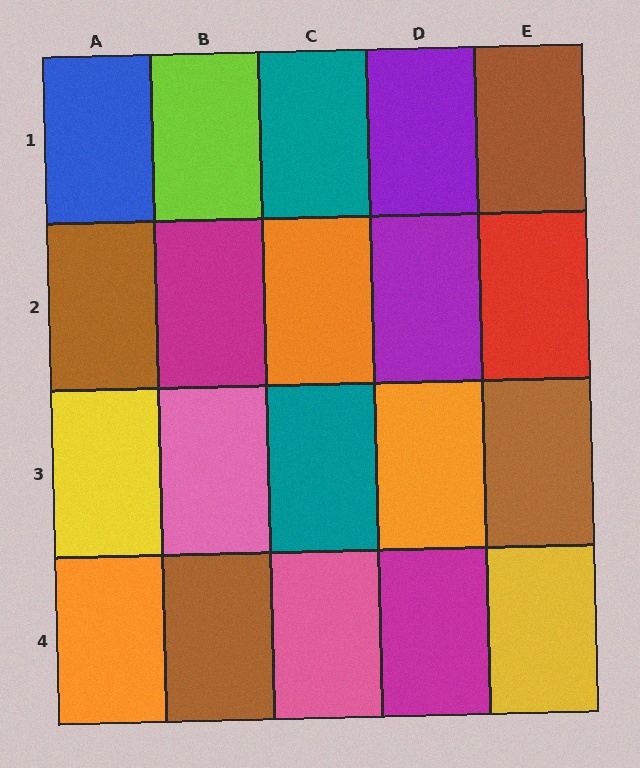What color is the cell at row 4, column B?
Brown.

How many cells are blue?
1 cell is blue.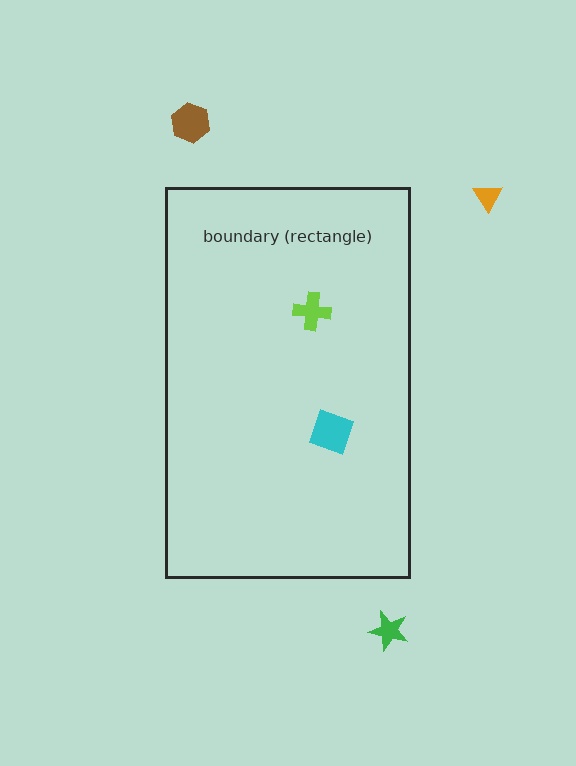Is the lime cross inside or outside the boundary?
Inside.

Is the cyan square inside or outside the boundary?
Inside.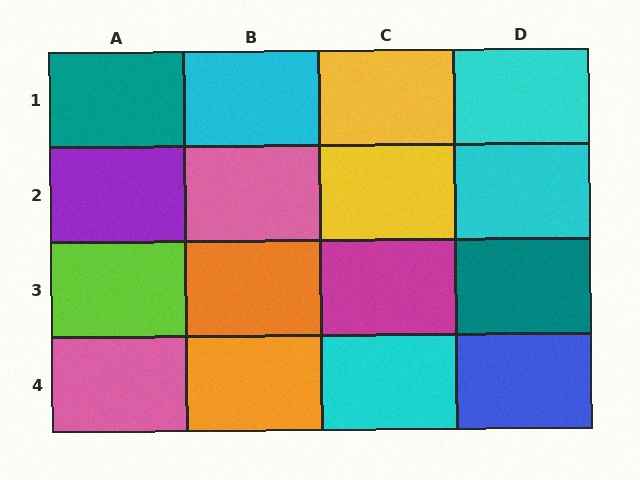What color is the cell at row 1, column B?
Cyan.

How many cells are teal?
2 cells are teal.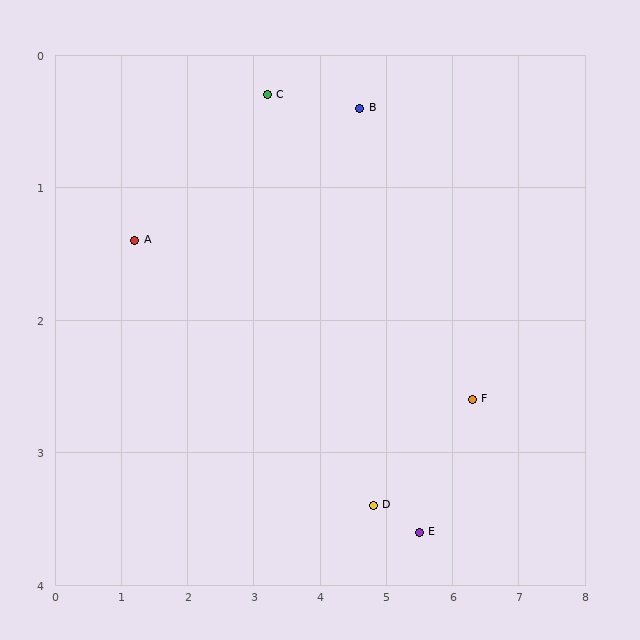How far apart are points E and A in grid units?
Points E and A are about 4.8 grid units apart.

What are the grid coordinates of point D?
Point D is at approximately (4.8, 3.4).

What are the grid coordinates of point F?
Point F is at approximately (6.3, 2.6).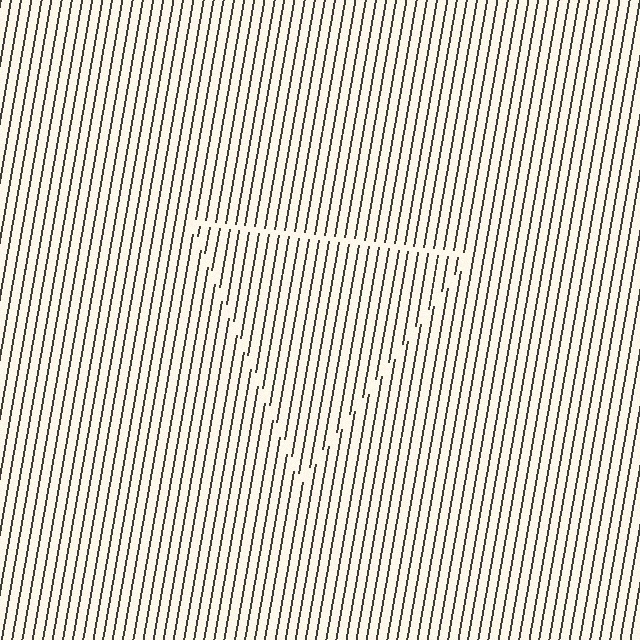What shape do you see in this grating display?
An illusory triangle. The interior of the shape contains the same grating, shifted by half a period — the contour is defined by the phase discontinuity where line-ends from the inner and outer gratings abut.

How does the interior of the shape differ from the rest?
The interior of the shape contains the same grating, shifted by half a period — the contour is defined by the phase discontinuity where line-ends from the inner and outer gratings abut.